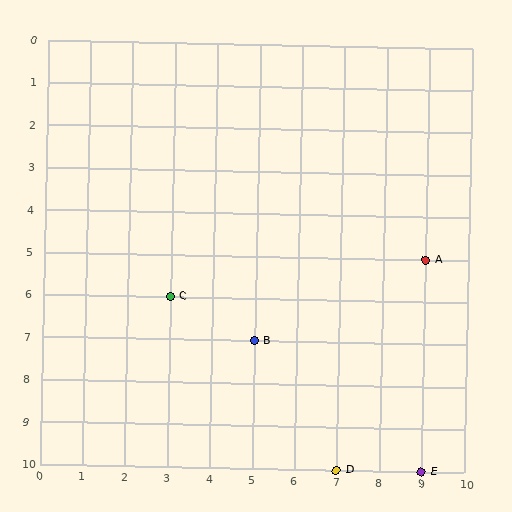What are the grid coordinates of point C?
Point C is at grid coordinates (3, 6).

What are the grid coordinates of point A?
Point A is at grid coordinates (9, 5).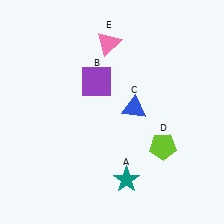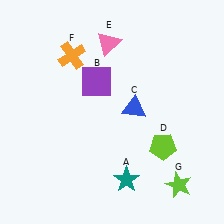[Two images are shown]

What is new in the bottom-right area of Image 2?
A lime star (G) was added in the bottom-right area of Image 2.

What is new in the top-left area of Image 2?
An orange cross (F) was added in the top-left area of Image 2.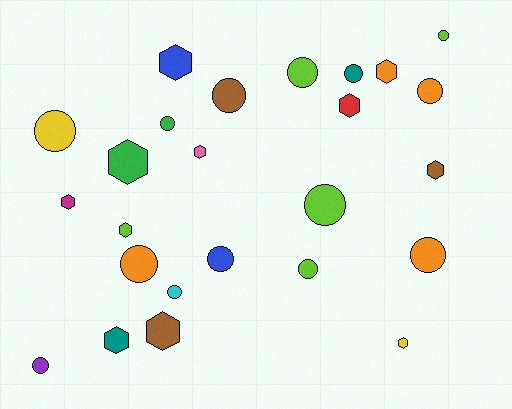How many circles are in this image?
There are 14 circles.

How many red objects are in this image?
There is 1 red object.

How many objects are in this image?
There are 25 objects.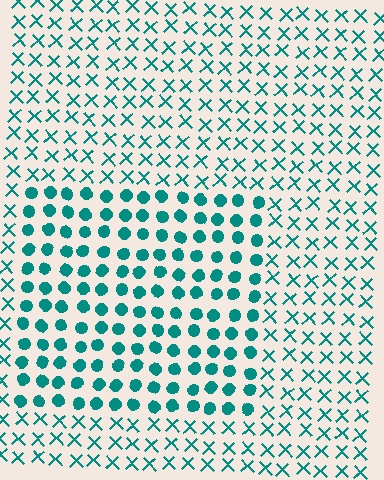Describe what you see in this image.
The image is filled with small teal elements arranged in a uniform grid. A rectangle-shaped region contains circles, while the surrounding area contains X marks. The boundary is defined purely by the change in element shape.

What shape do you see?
I see a rectangle.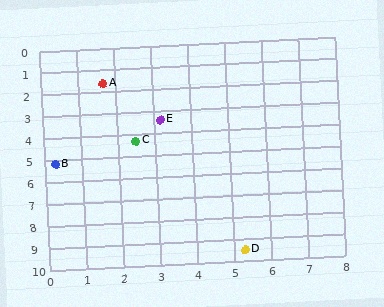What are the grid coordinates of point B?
Point B is at approximately (0.3, 5.2).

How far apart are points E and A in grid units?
Points E and A are about 2.3 grid units apart.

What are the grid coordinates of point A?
Point A is at approximately (1.7, 1.6).